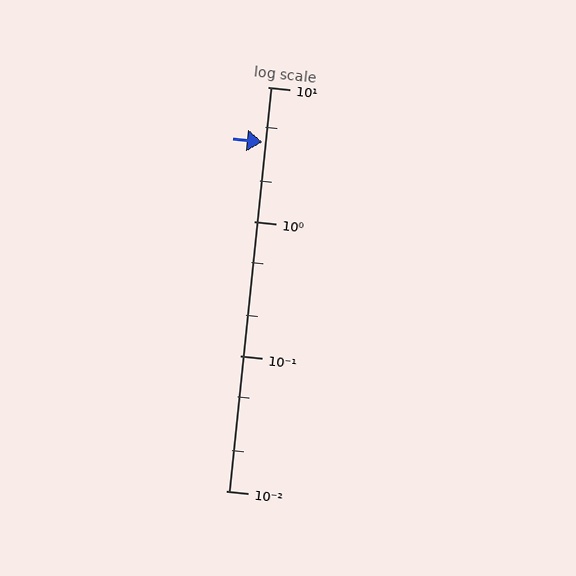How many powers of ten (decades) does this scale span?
The scale spans 3 decades, from 0.01 to 10.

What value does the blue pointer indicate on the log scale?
The pointer indicates approximately 3.9.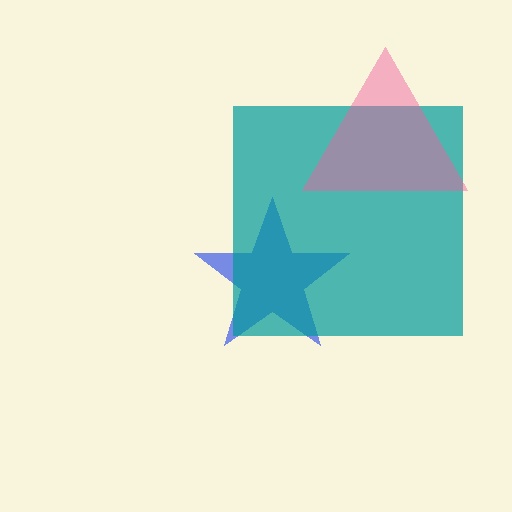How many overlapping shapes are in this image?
There are 3 overlapping shapes in the image.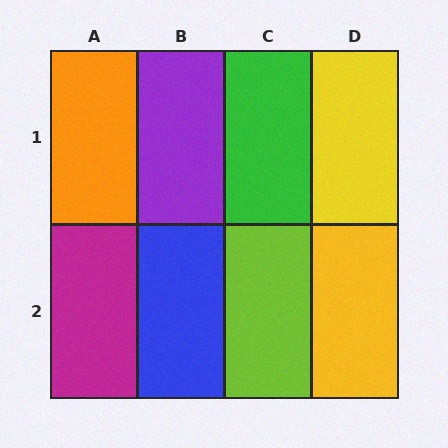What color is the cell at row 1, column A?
Orange.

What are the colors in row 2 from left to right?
Magenta, blue, lime, yellow.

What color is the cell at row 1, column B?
Purple.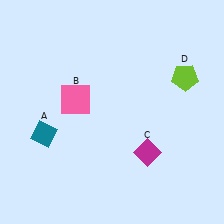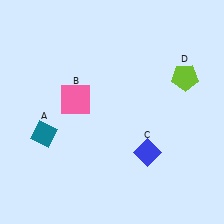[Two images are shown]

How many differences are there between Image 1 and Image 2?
There is 1 difference between the two images.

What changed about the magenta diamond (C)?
In Image 1, C is magenta. In Image 2, it changed to blue.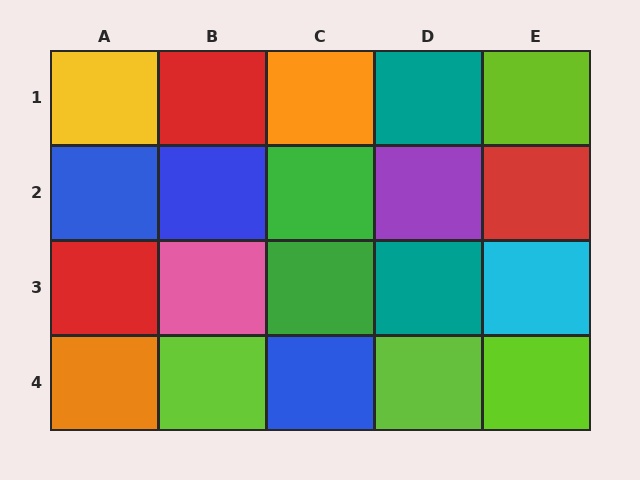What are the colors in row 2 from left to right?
Blue, blue, green, purple, red.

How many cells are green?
2 cells are green.